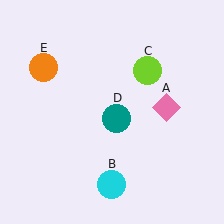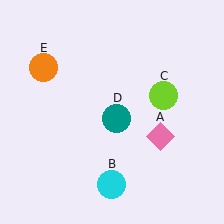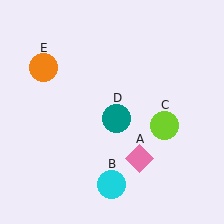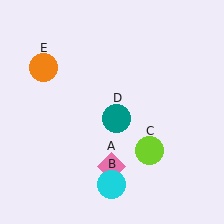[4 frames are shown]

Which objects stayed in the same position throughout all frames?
Cyan circle (object B) and teal circle (object D) and orange circle (object E) remained stationary.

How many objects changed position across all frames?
2 objects changed position: pink diamond (object A), lime circle (object C).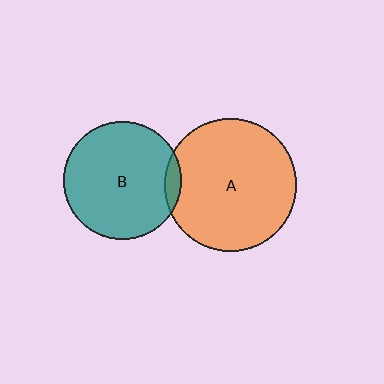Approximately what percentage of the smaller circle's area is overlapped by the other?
Approximately 5%.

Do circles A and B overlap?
Yes.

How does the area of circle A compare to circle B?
Approximately 1.3 times.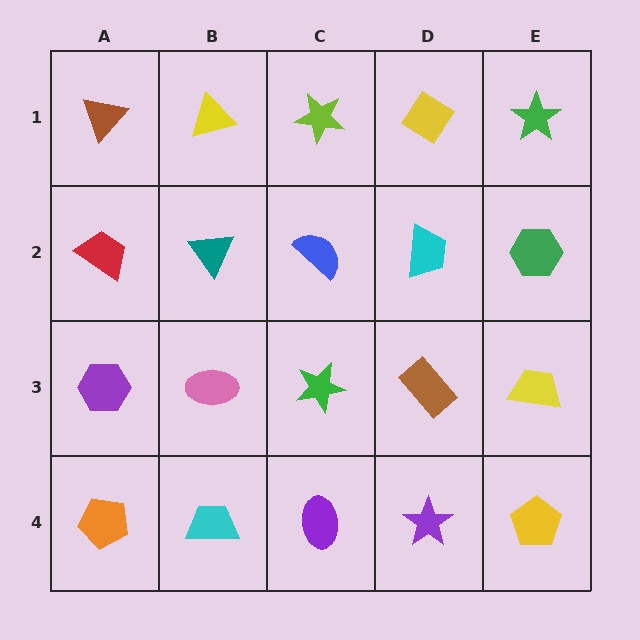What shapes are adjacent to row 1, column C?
A blue semicircle (row 2, column C), a yellow triangle (row 1, column B), a yellow diamond (row 1, column D).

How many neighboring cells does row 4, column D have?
3.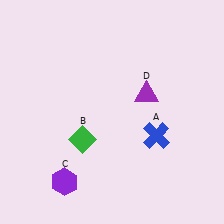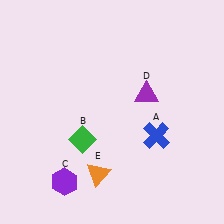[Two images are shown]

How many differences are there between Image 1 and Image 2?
There is 1 difference between the two images.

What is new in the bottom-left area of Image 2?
An orange triangle (E) was added in the bottom-left area of Image 2.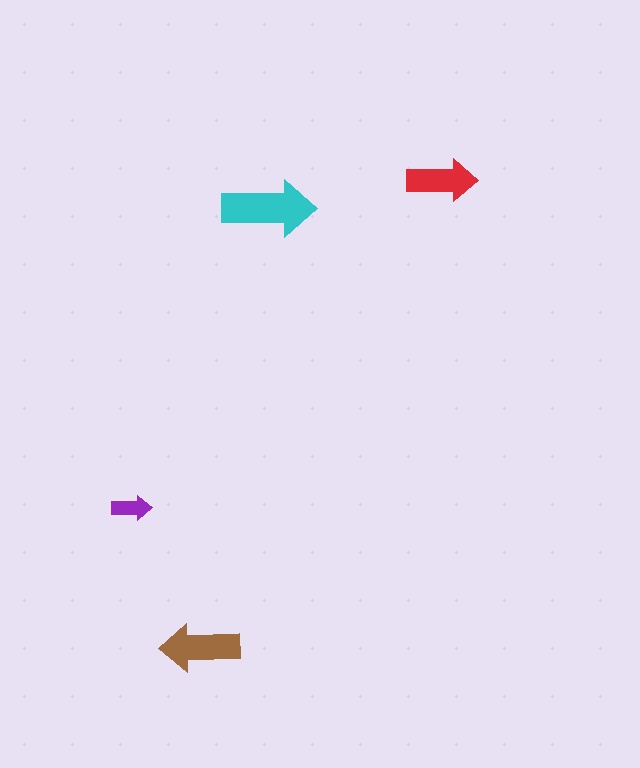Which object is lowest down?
The brown arrow is bottommost.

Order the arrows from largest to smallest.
the cyan one, the brown one, the red one, the purple one.